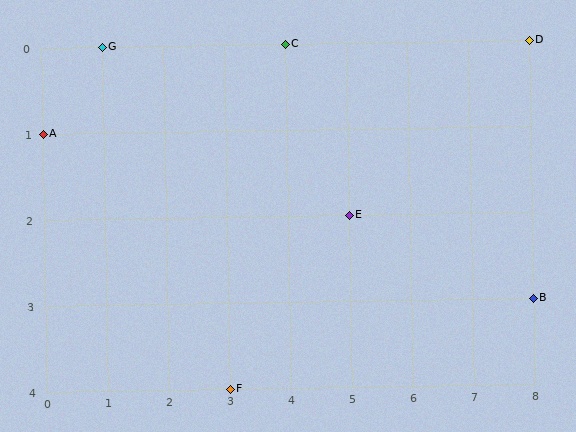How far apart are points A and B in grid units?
Points A and B are 8 columns and 2 rows apart (about 8.2 grid units diagonally).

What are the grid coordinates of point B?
Point B is at grid coordinates (8, 3).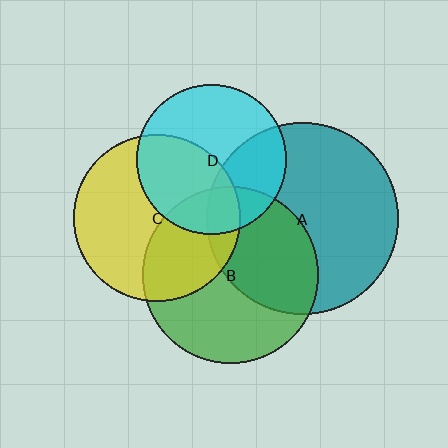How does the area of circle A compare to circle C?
Approximately 1.3 times.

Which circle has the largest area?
Circle A (teal).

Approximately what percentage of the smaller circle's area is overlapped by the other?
Approximately 10%.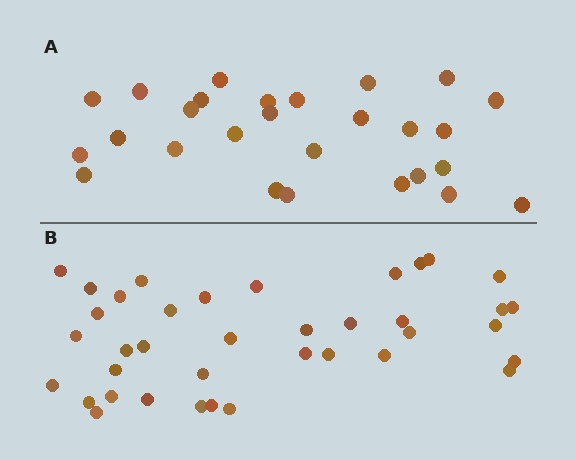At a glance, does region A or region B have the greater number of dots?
Region B (the bottom region) has more dots.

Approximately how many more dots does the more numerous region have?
Region B has roughly 12 or so more dots than region A.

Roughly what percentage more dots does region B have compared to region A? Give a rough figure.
About 40% more.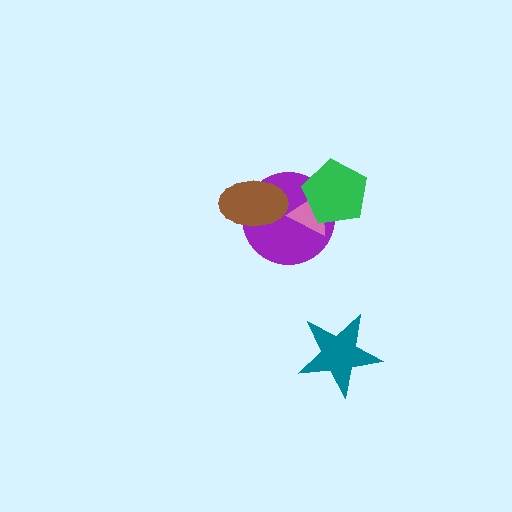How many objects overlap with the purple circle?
3 objects overlap with the purple circle.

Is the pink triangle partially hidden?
Yes, it is partially covered by another shape.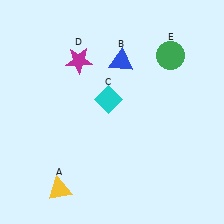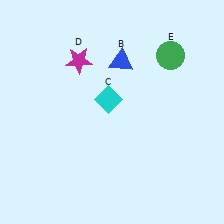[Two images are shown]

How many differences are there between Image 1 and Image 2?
There is 1 difference between the two images.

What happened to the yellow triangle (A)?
The yellow triangle (A) was removed in Image 2. It was in the bottom-left area of Image 1.